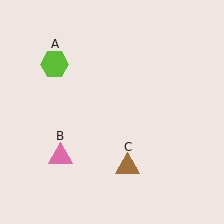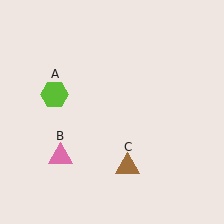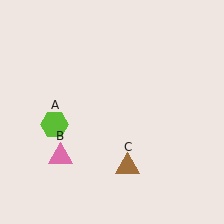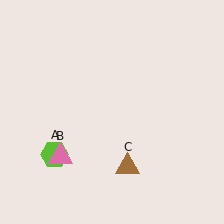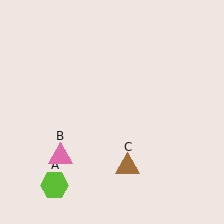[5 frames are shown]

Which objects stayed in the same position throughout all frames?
Pink triangle (object B) and brown triangle (object C) remained stationary.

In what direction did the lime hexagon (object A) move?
The lime hexagon (object A) moved down.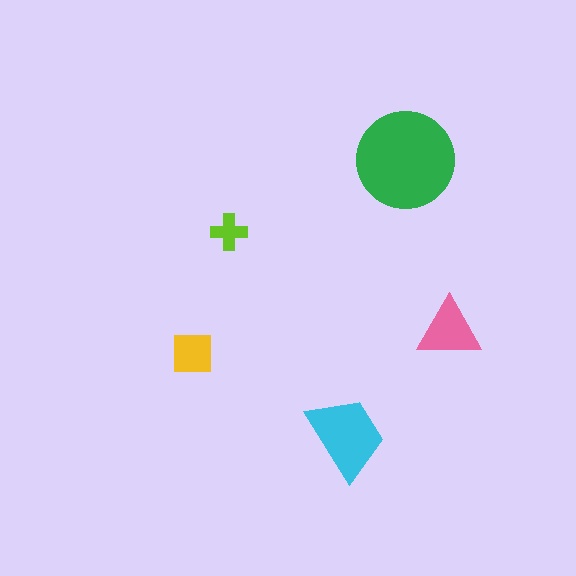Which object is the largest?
The green circle.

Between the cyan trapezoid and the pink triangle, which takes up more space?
The cyan trapezoid.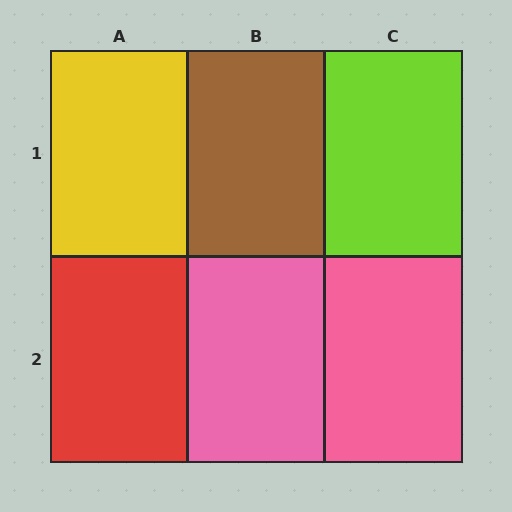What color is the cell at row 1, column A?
Yellow.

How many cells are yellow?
1 cell is yellow.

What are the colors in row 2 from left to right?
Red, pink, pink.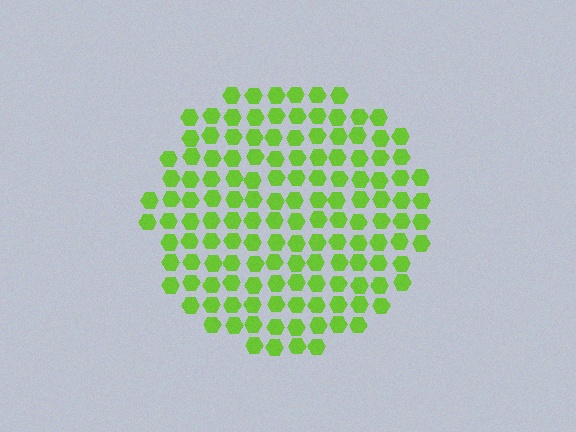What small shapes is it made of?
It is made of small hexagons.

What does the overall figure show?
The overall figure shows a circle.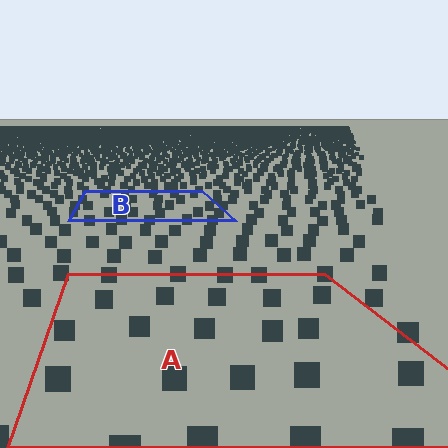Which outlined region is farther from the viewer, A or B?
Region B is farther from the viewer — the texture elements inside it appear smaller and more densely packed.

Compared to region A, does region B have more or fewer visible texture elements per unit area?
Region B has more texture elements per unit area — they are packed more densely because it is farther away.